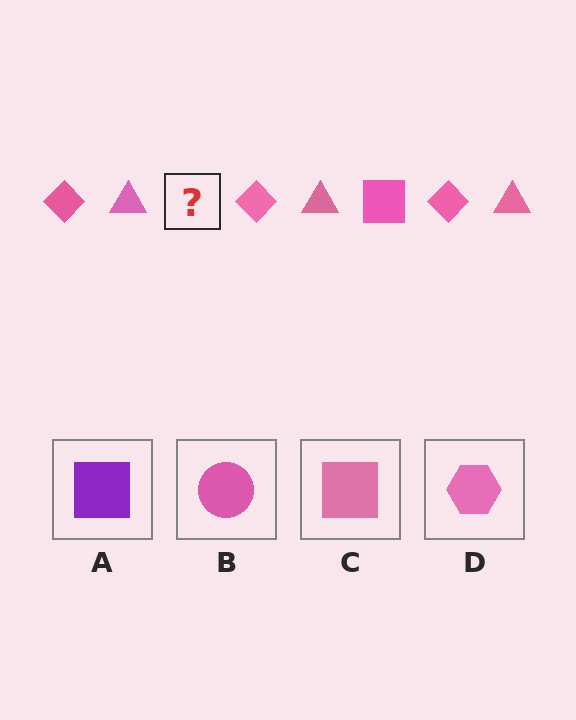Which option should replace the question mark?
Option C.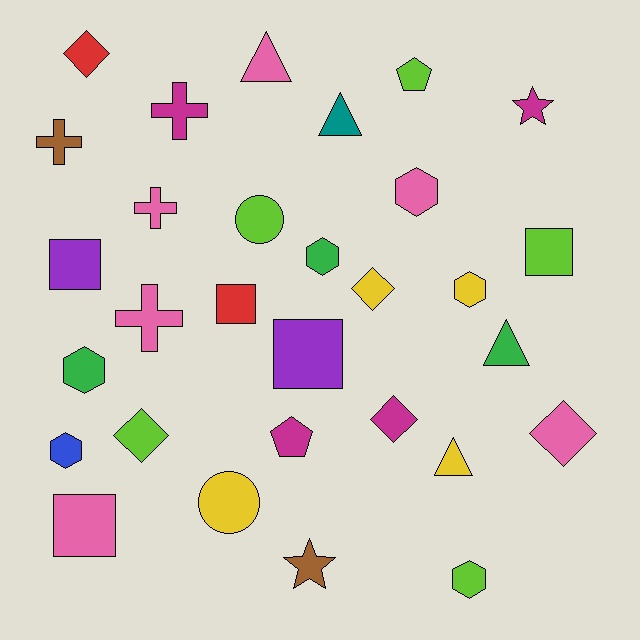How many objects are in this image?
There are 30 objects.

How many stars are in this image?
There are 2 stars.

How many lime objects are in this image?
There are 5 lime objects.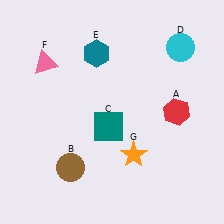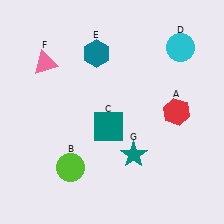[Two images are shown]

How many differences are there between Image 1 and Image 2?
There are 2 differences between the two images.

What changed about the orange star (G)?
In Image 1, G is orange. In Image 2, it changed to teal.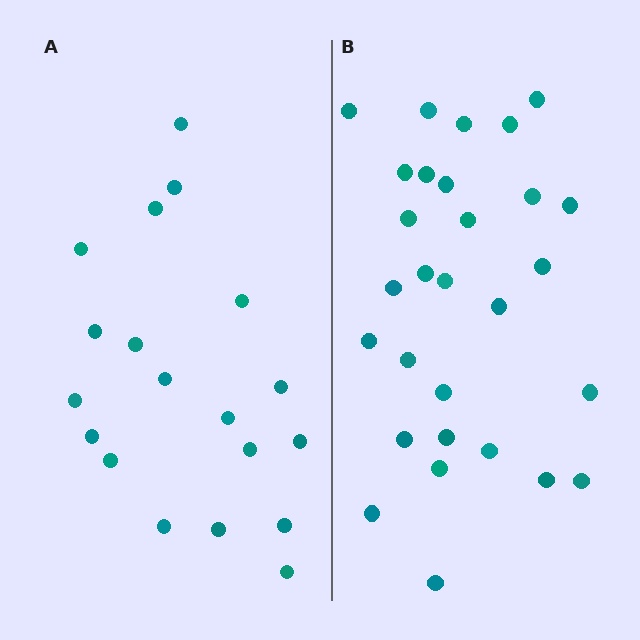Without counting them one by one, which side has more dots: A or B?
Region B (the right region) has more dots.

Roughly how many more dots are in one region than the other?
Region B has roughly 10 or so more dots than region A.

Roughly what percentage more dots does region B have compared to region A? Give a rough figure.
About 55% more.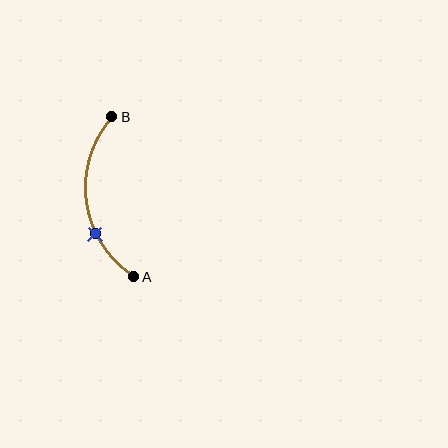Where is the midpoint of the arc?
The arc midpoint is the point on the curve farthest from the straight line joining A and B. It sits to the left of that line.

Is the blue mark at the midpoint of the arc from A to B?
No. The blue mark lies on the arc but is closer to endpoint A. The arc midpoint would be at the point on the curve equidistant along the arc from both A and B.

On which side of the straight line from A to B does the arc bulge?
The arc bulges to the left of the straight line connecting A and B.